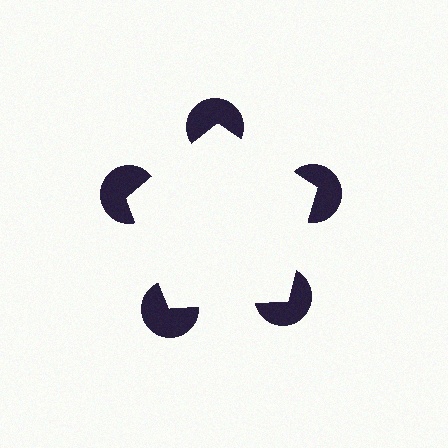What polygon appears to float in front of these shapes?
An illusory pentagon — its edges are inferred from the aligned wedge cuts in the pac-man discs, not physically drawn.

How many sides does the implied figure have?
5 sides.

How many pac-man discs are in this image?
There are 5 — one at each vertex of the illusory pentagon.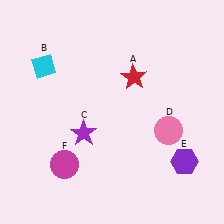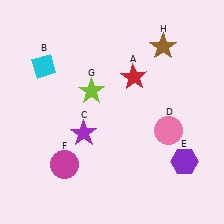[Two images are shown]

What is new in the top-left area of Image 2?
A lime star (G) was added in the top-left area of Image 2.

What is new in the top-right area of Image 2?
A brown star (H) was added in the top-right area of Image 2.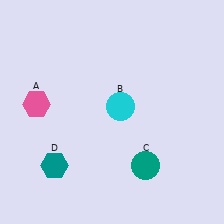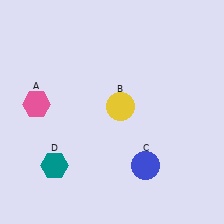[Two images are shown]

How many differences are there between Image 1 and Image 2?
There are 2 differences between the two images.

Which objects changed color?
B changed from cyan to yellow. C changed from teal to blue.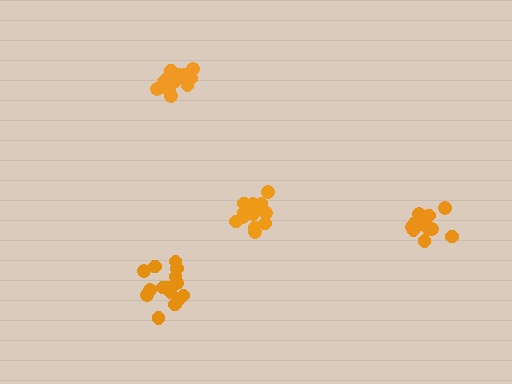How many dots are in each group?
Group 1: 14 dots, Group 2: 17 dots, Group 3: 18 dots, Group 4: 14 dots (63 total).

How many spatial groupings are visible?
There are 4 spatial groupings.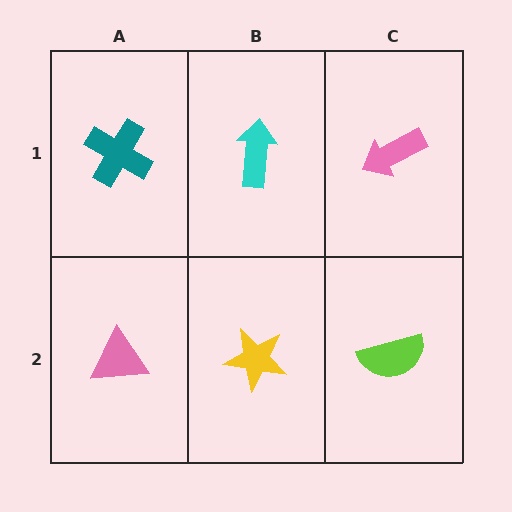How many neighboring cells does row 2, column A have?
2.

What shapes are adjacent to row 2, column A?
A teal cross (row 1, column A), a yellow star (row 2, column B).